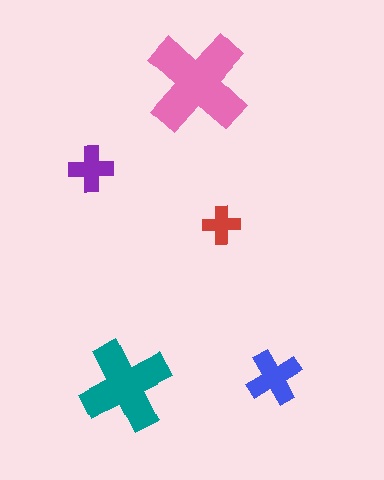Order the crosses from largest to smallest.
the pink one, the teal one, the blue one, the purple one, the red one.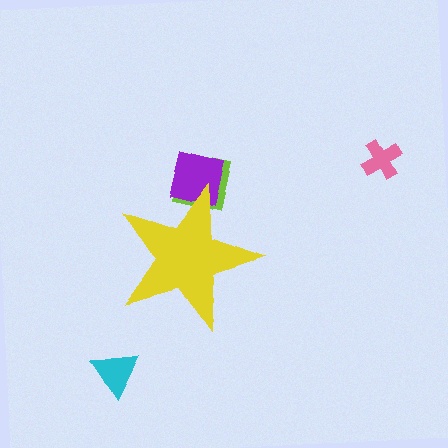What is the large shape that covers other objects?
A yellow star.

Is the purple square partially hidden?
Yes, the purple square is partially hidden behind the yellow star.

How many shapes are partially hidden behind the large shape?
2 shapes are partially hidden.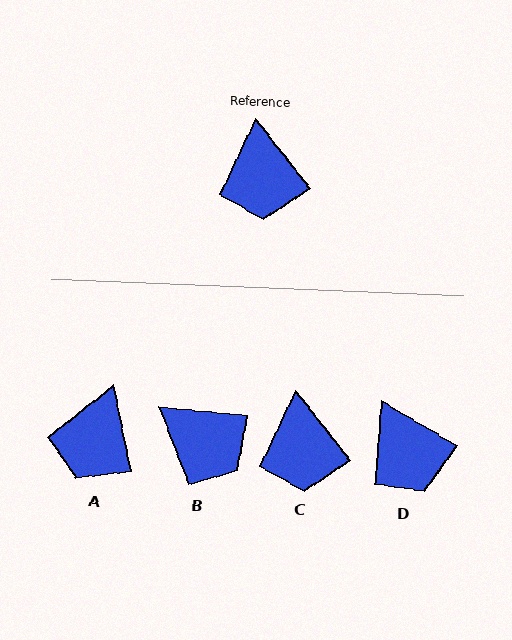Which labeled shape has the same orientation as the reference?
C.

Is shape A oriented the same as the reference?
No, it is off by about 26 degrees.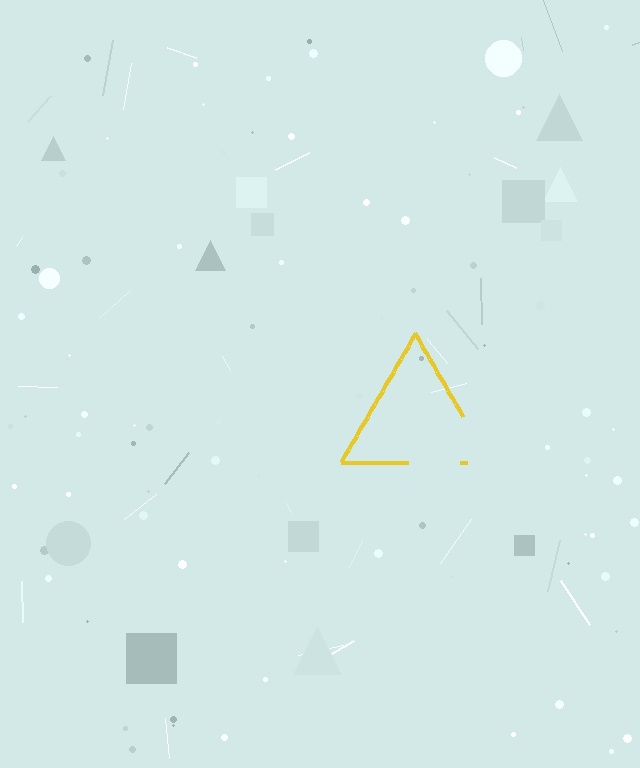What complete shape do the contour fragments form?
The contour fragments form a triangle.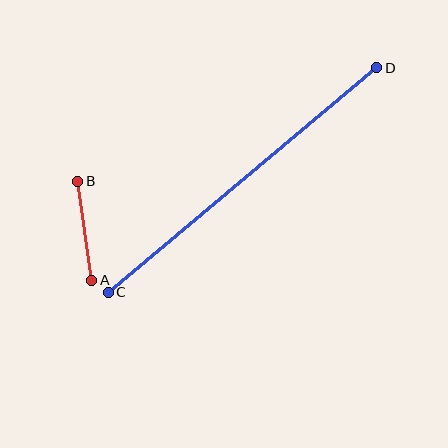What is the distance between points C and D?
The distance is approximately 350 pixels.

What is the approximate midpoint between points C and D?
The midpoint is at approximately (243, 180) pixels.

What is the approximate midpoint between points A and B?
The midpoint is at approximately (85, 231) pixels.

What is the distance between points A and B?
The distance is approximately 100 pixels.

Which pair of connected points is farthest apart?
Points C and D are farthest apart.